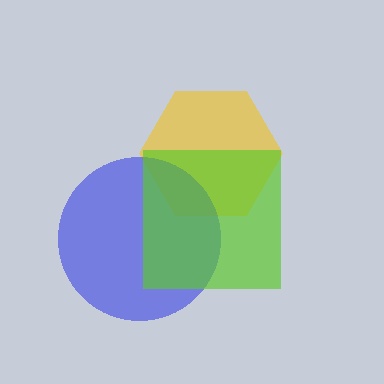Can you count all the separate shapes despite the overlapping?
Yes, there are 3 separate shapes.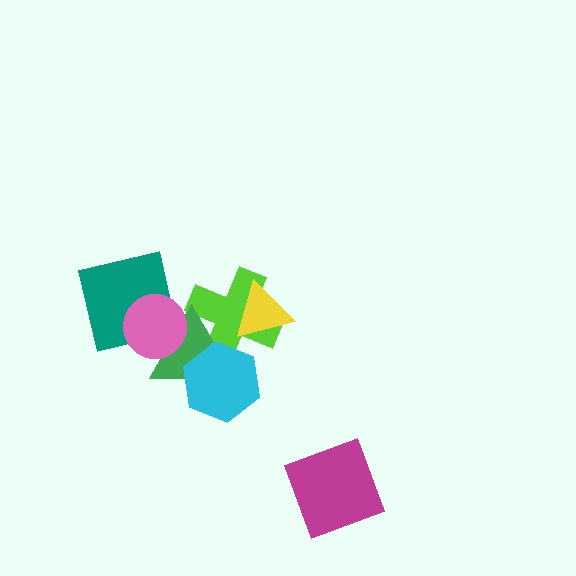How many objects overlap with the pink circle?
2 objects overlap with the pink circle.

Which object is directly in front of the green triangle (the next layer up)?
The cyan hexagon is directly in front of the green triangle.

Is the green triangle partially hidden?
Yes, it is partially covered by another shape.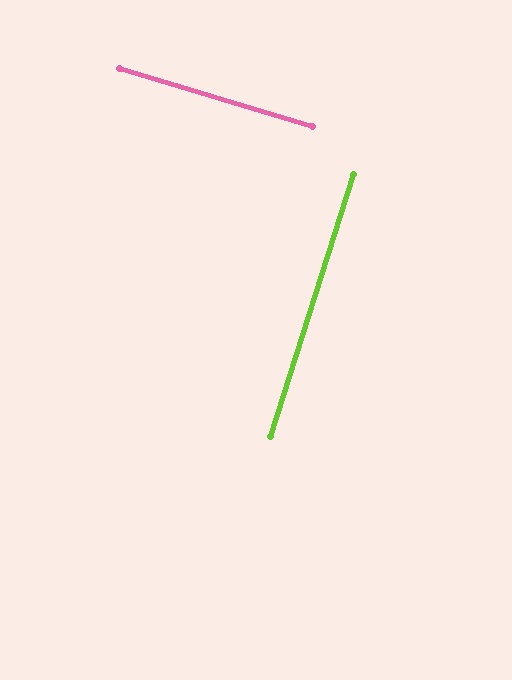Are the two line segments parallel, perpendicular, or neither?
Perpendicular — they meet at approximately 89°.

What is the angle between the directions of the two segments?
Approximately 89 degrees.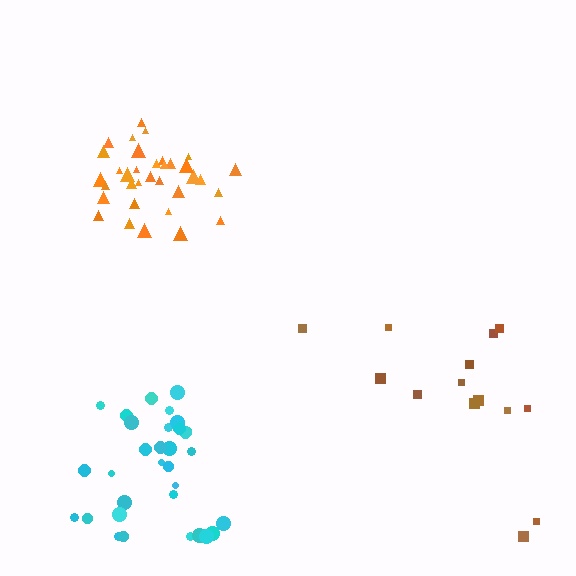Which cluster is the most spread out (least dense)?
Brown.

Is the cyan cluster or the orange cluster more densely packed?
Orange.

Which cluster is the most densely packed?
Orange.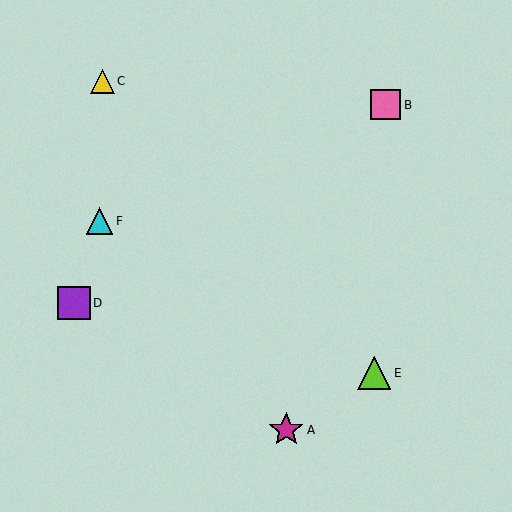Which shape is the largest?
The magenta star (labeled A) is the largest.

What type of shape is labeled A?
Shape A is a magenta star.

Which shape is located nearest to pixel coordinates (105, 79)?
The yellow triangle (labeled C) at (102, 81) is nearest to that location.